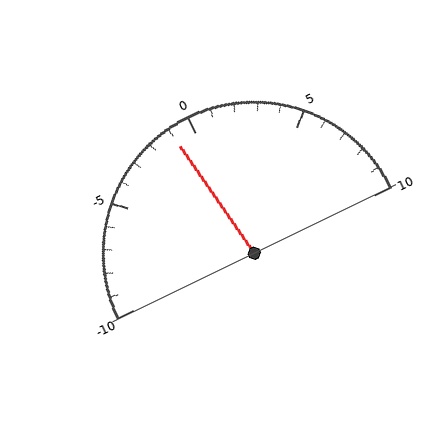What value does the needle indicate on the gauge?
The needle indicates approximately -1.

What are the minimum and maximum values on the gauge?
The gauge ranges from -10 to 10.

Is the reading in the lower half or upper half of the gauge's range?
The reading is in the lower half of the range (-10 to 10).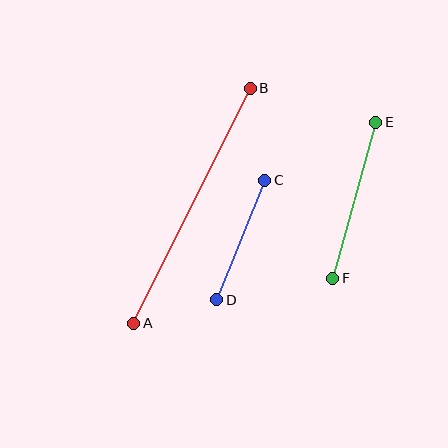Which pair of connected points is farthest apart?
Points A and B are farthest apart.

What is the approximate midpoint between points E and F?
The midpoint is at approximately (354, 200) pixels.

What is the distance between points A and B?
The distance is approximately 262 pixels.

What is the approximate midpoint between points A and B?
The midpoint is at approximately (192, 206) pixels.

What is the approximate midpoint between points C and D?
The midpoint is at approximately (241, 240) pixels.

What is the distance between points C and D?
The distance is approximately 129 pixels.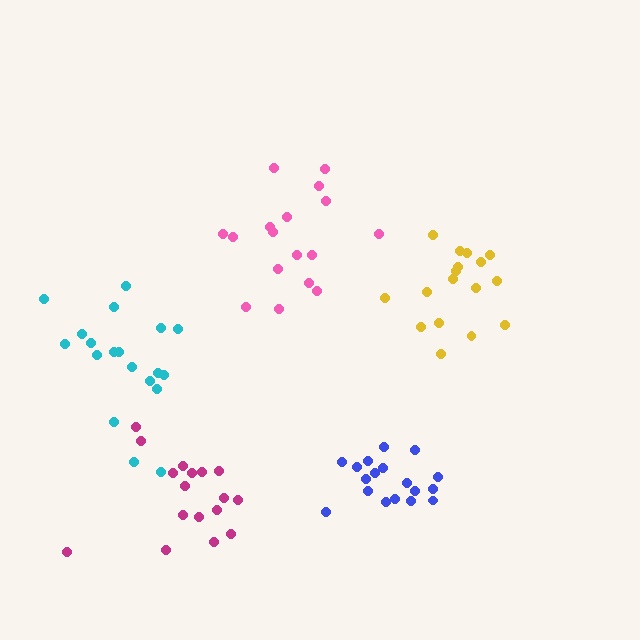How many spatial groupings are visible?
There are 5 spatial groupings.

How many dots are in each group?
Group 1: 17 dots, Group 2: 17 dots, Group 3: 19 dots, Group 4: 17 dots, Group 5: 18 dots (88 total).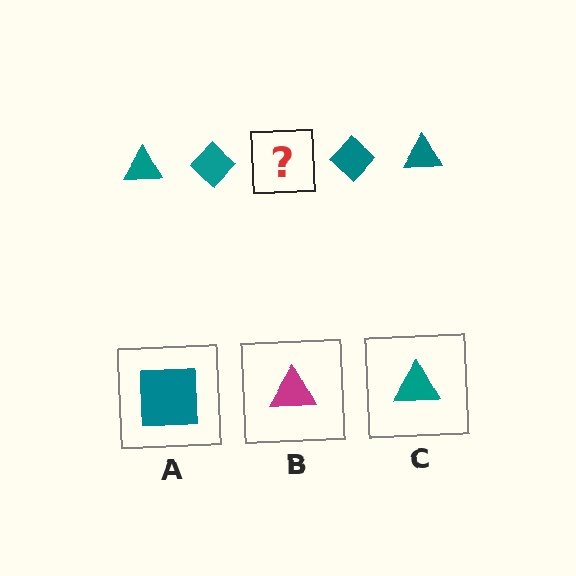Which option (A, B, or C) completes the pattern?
C.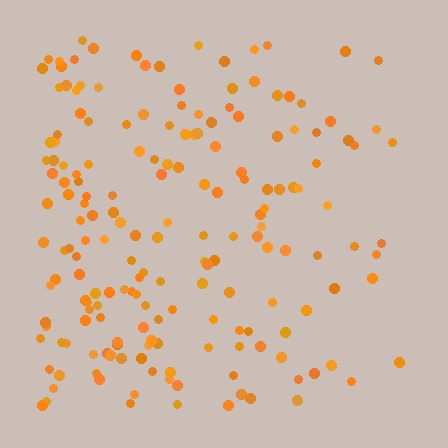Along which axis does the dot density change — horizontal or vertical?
Horizontal.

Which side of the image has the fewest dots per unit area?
The right.